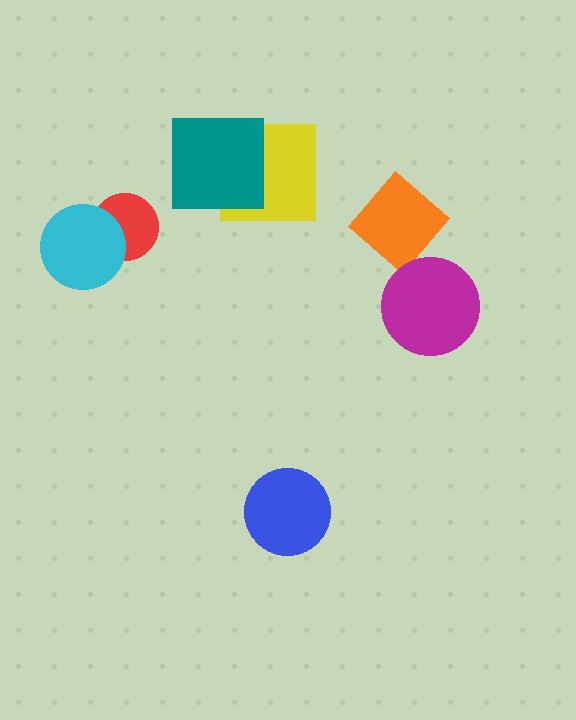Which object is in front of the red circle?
The cyan circle is in front of the red circle.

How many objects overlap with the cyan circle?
1 object overlaps with the cyan circle.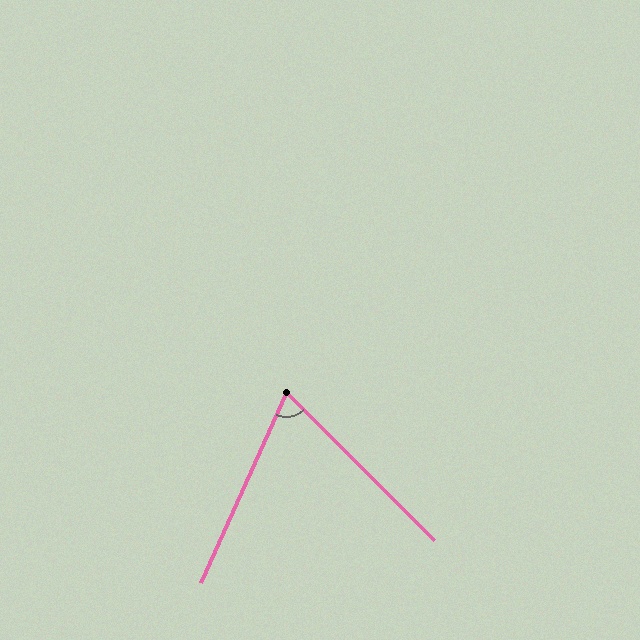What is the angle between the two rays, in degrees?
Approximately 69 degrees.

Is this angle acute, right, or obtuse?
It is acute.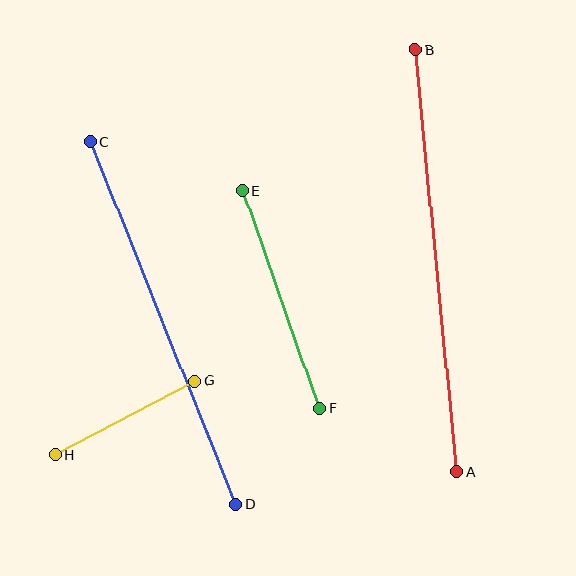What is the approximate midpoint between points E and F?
The midpoint is at approximately (281, 299) pixels.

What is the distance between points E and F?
The distance is approximately 230 pixels.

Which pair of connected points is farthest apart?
Points A and B are farthest apart.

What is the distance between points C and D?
The distance is approximately 391 pixels.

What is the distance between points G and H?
The distance is approximately 158 pixels.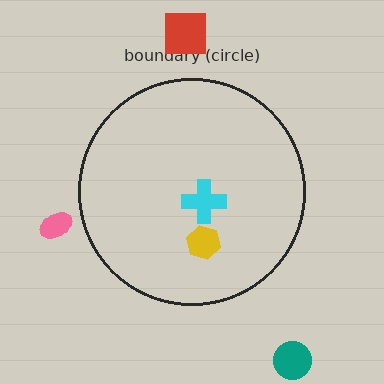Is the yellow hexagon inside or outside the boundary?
Inside.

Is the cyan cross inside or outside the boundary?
Inside.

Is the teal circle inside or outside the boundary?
Outside.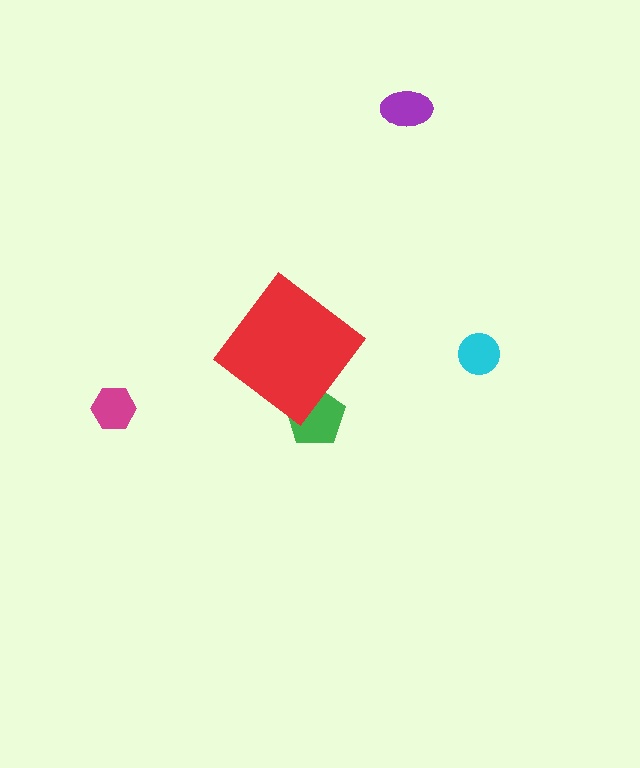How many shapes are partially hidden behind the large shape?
1 shape is partially hidden.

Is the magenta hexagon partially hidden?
No, the magenta hexagon is fully visible.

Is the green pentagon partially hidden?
Yes, the green pentagon is partially hidden behind the red diamond.